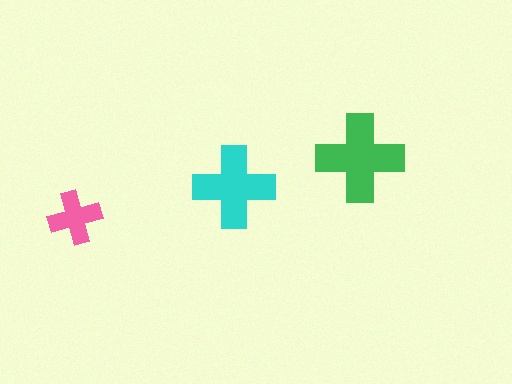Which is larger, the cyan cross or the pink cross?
The cyan one.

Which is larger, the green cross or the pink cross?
The green one.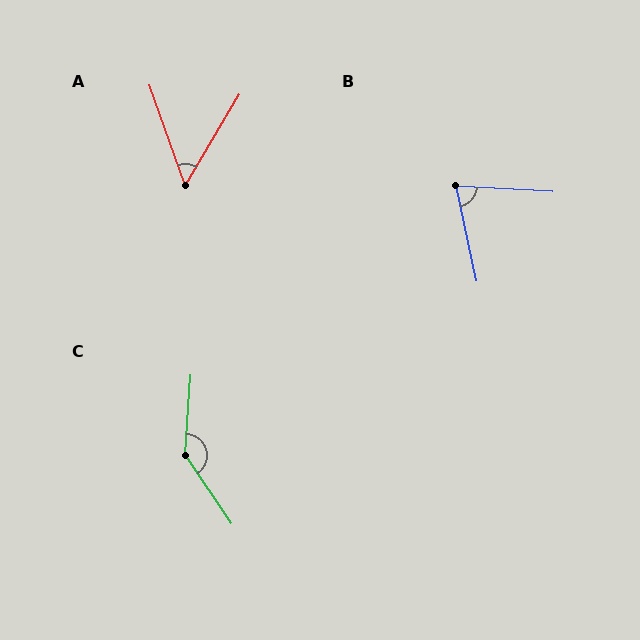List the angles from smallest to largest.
A (50°), B (74°), C (142°).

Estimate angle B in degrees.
Approximately 74 degrees.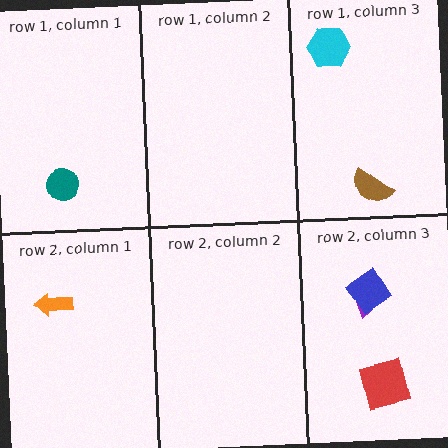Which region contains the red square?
The row 2, column 3 region.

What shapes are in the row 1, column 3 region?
The cyan hexagon, the brown semicircle.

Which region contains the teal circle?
The row 1, column 1 region.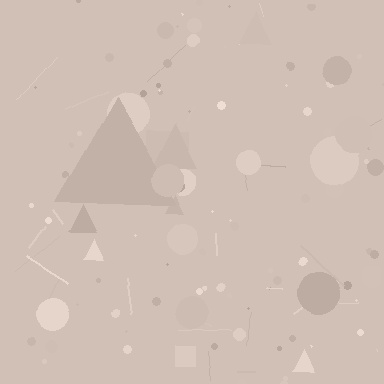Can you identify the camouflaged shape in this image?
The camouflaged shape is a triangle.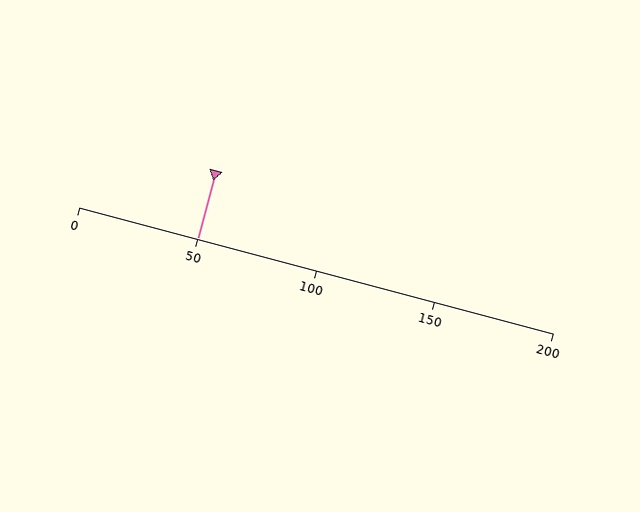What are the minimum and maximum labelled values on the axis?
The axis runs from 0 to 200.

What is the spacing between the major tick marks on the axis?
The major ticks are spaced 50 apart.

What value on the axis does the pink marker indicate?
The marker indicates approximately 50.